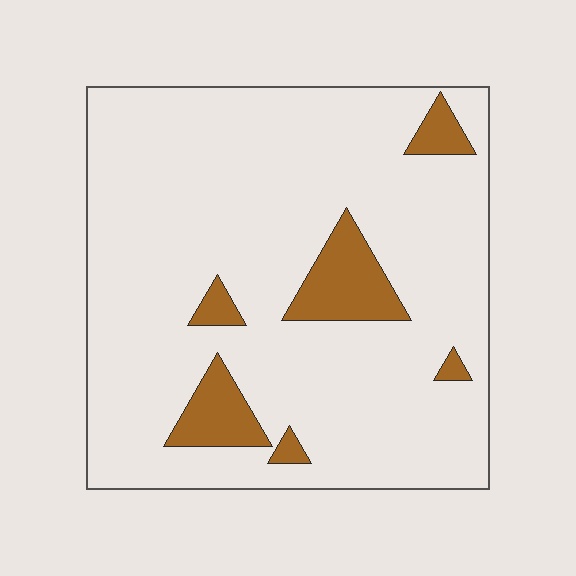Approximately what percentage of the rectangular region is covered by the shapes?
Approximately 10%.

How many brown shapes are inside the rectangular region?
6.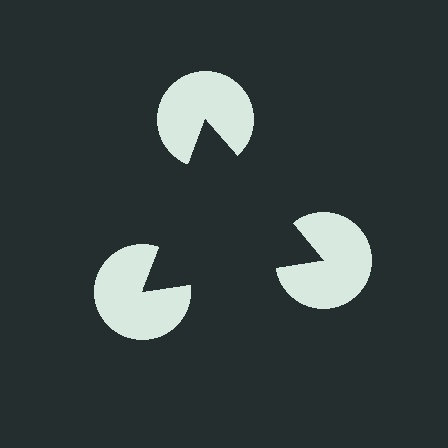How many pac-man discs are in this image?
There are 3 — one at each vertex of the illusory triangle.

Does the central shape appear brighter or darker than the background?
It typically appears slightly darker than the background, even though no actual brightness change is drawn.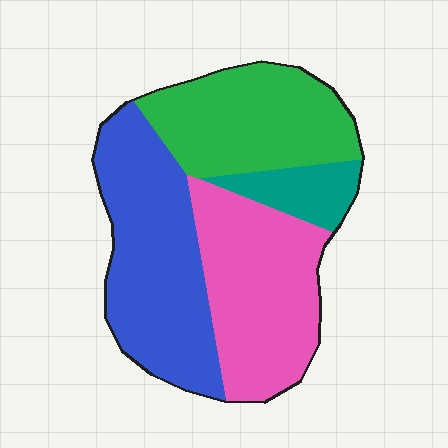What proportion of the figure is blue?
Blue takes up about one third (1/3) of the figure.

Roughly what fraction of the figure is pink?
Pink covers around 30% of the figure.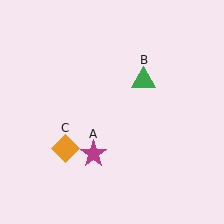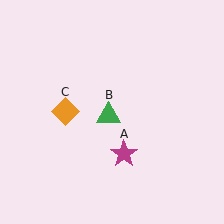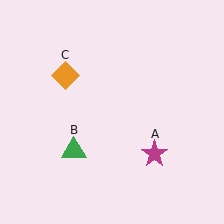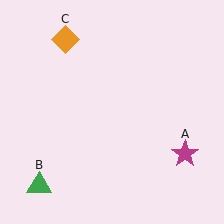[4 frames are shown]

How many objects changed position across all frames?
3 objects changed position: magenta star (object A), green triangle (object B), orange diamond (object C).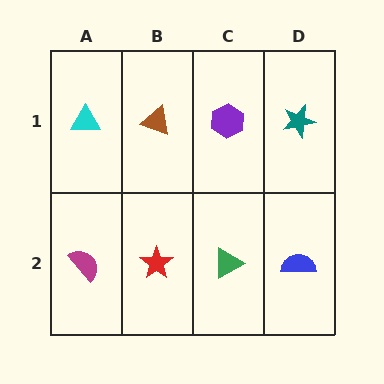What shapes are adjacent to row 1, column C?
A green triangle (row 2, column C), a brown triangle (row 1, column B), a teal star (row 1, column D).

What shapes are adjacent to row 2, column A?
A cyan triangle (row 1, column A), a red star (row 2, column B).